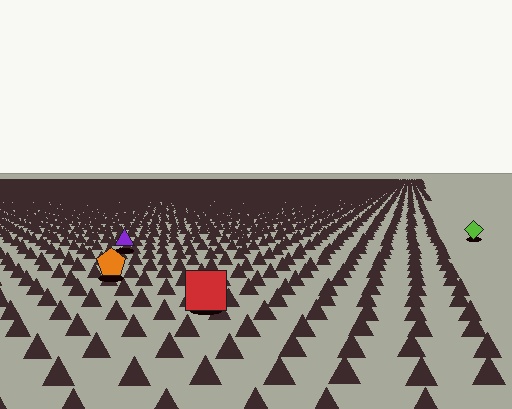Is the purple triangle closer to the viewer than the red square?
No. The red square is closer — you can tell from the texture gradient: the ground texture is coarser near it.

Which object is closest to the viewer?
The red square is closest. The texture marks near it are larger and more spread out.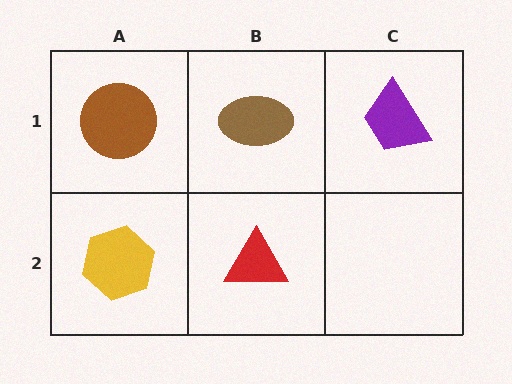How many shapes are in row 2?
2 shapes.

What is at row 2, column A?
A yellow hexagon.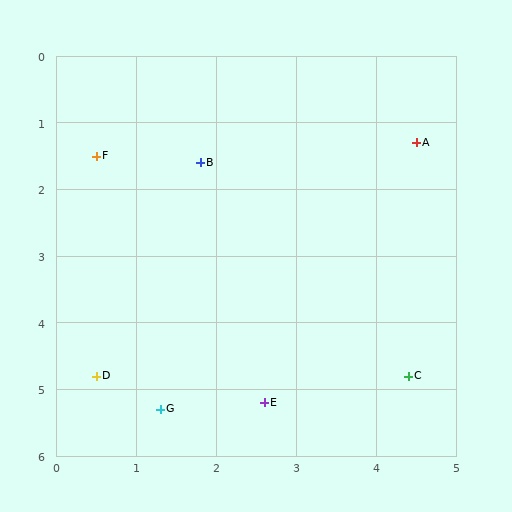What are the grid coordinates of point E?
Point E is at approximately (2.6, 5.2).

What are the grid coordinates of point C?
Point C is at approximately (4.4, 4.8).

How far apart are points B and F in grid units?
Points B and F are about 1.3 grid units apart.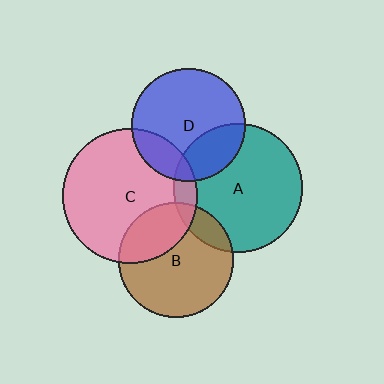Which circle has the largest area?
Circle C (pink).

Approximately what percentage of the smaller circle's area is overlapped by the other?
Approximately 30%.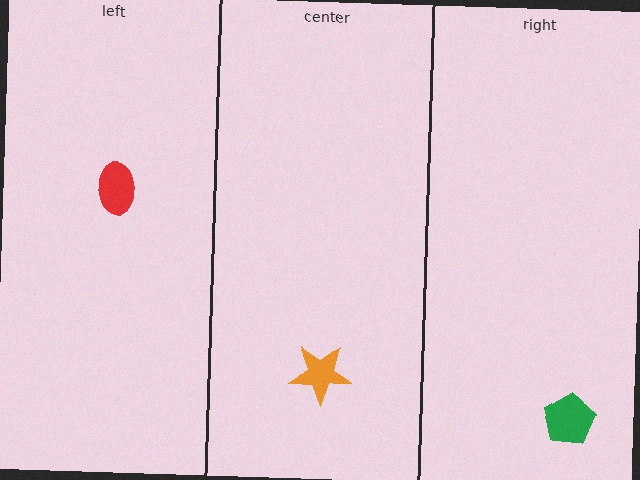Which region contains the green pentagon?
The right region.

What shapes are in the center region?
The orange star.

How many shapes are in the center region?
1.